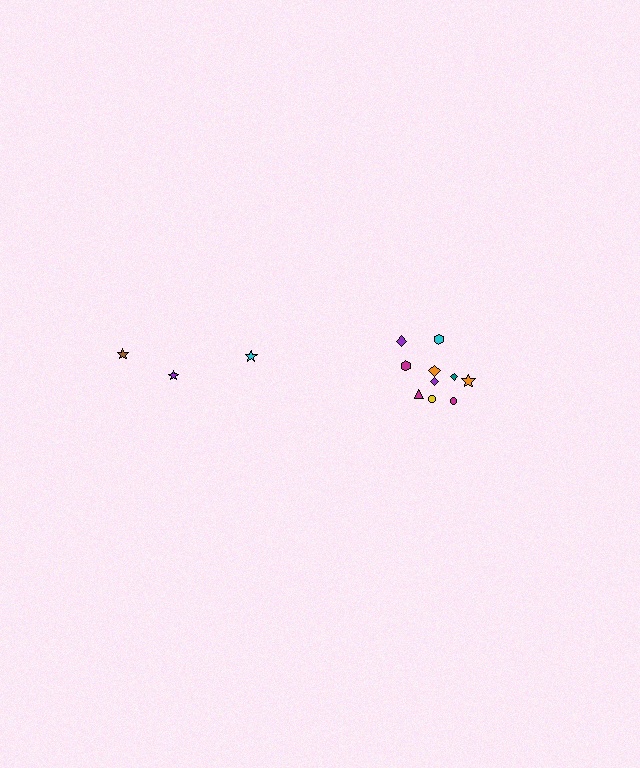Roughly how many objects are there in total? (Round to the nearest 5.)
Roughly 15 objects in total.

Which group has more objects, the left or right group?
The right group.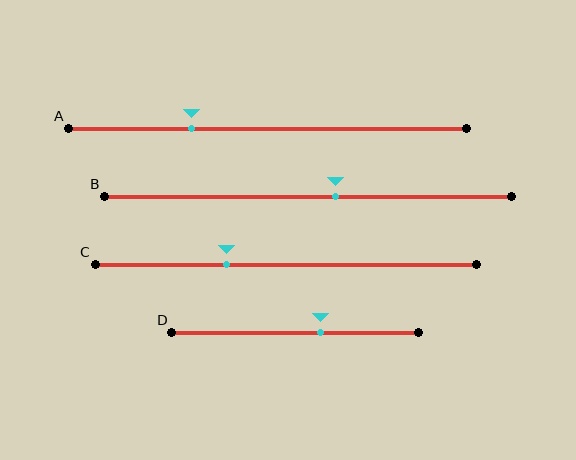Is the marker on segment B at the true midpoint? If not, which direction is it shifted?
No, the marker on segment B is shifted to the right by about 7% of the segment length.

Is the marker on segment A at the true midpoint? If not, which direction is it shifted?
No, the marker on segment A is shifted to the left by about 19% of the segment length.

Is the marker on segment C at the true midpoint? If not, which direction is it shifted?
No, the marker on segment C is shifted to the left by about 16% of the segment length.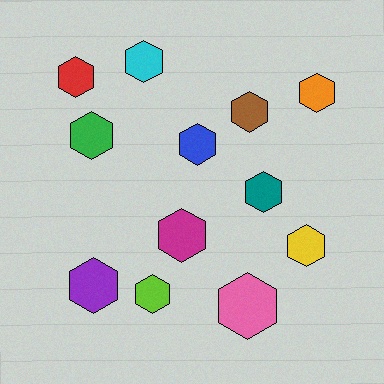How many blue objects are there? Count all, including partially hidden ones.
There is 1 blue object.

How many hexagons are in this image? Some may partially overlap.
There are 12 hexagons.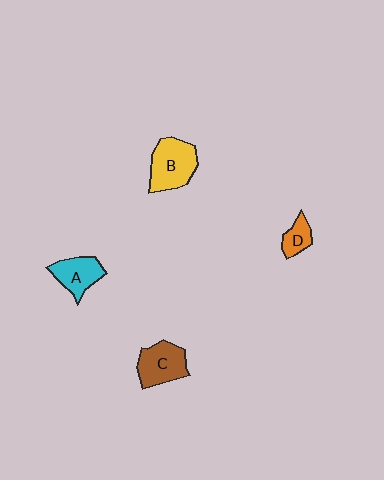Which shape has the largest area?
Shape B (yellow).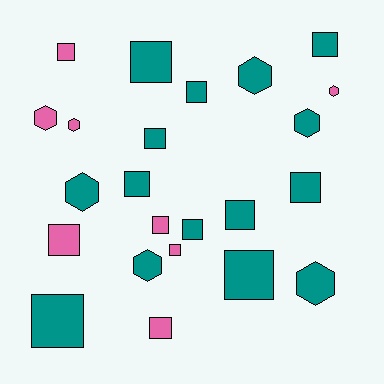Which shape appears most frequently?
Square, with 15 objects.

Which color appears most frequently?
Teal, with 15 objects.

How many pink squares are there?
There are 5 pink squares.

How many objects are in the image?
There are 23 objects.